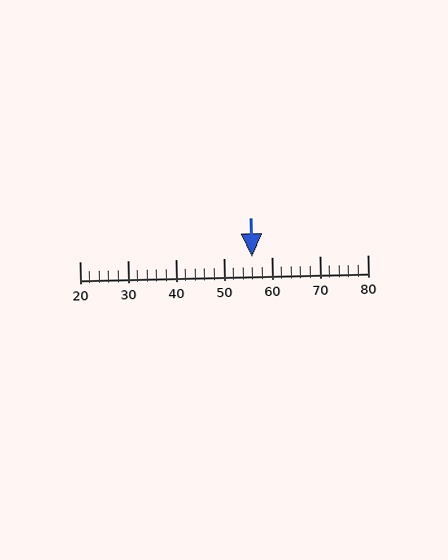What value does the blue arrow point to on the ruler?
The blue arrow points to approximately 56.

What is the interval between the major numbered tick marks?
The major tick marks are spaced 10 units apart.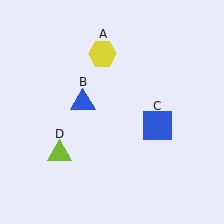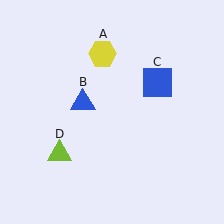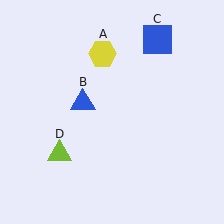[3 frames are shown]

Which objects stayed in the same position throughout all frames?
Yellow hexagon (object A) and blue triangle (object B) and lime triangle (object D) remained stationary.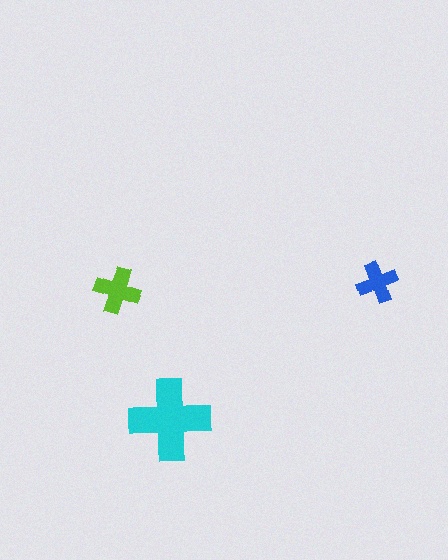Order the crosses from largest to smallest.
the cyan one, the lime one, the blue one.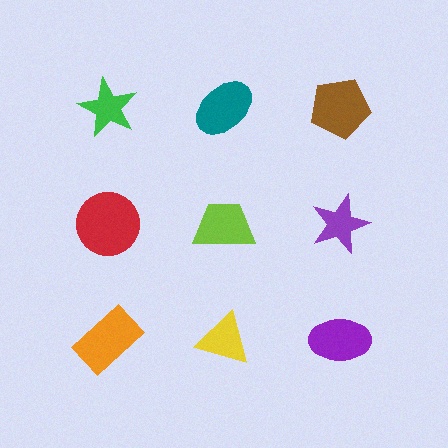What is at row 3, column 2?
A yellow triangle.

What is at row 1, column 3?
A brown pentagon.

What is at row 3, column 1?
An orange rectangle.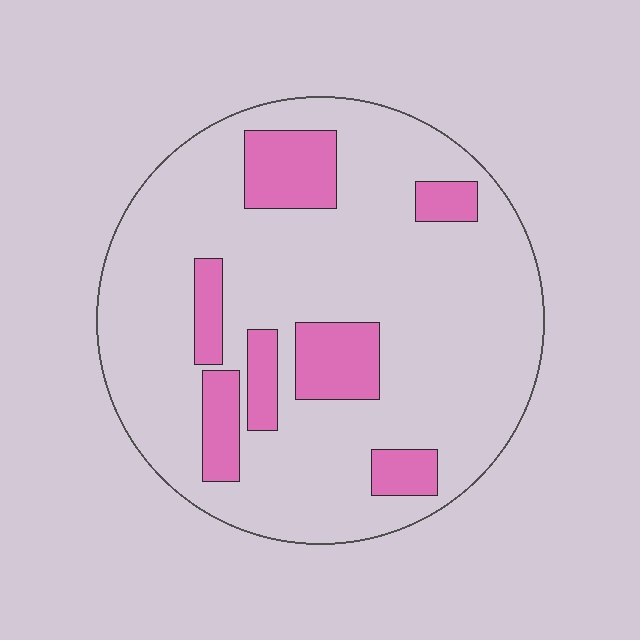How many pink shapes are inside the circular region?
7.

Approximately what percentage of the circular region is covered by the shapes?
Approximately 20%.